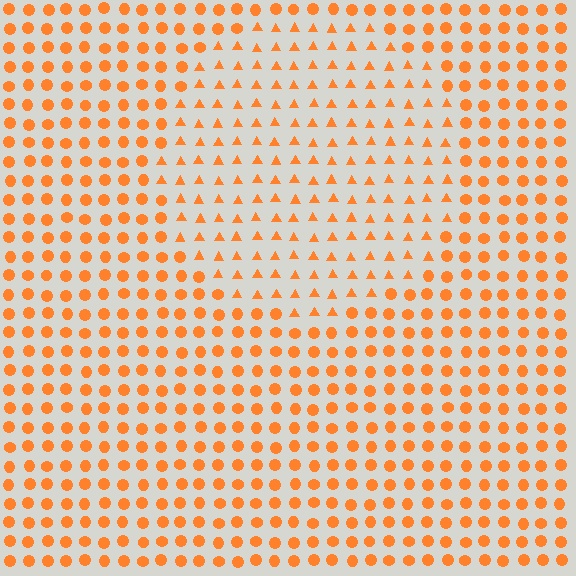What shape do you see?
I see a circle.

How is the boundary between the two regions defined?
The boundary is defined by a change in element shape: triangles inside vs. circles outside. All elements share the same color and spacing.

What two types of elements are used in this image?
The image uses triangles inside the circle region and circles outside it.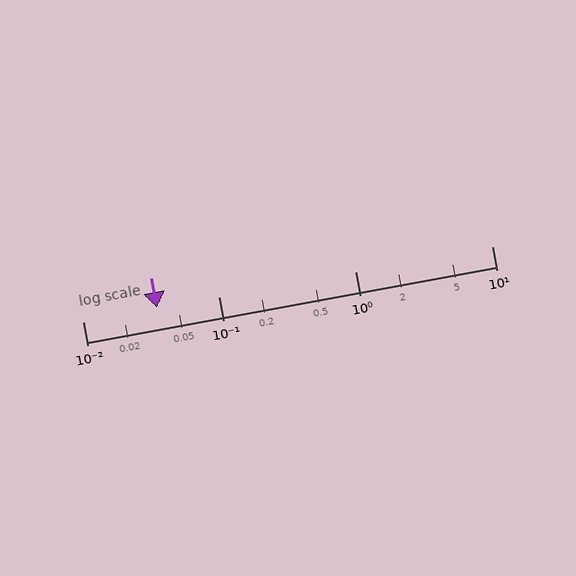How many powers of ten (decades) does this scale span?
The scale spans 3 decades, from 0.01 to 10.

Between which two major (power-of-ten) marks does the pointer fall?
The pointer is between 0.01 and 0.1.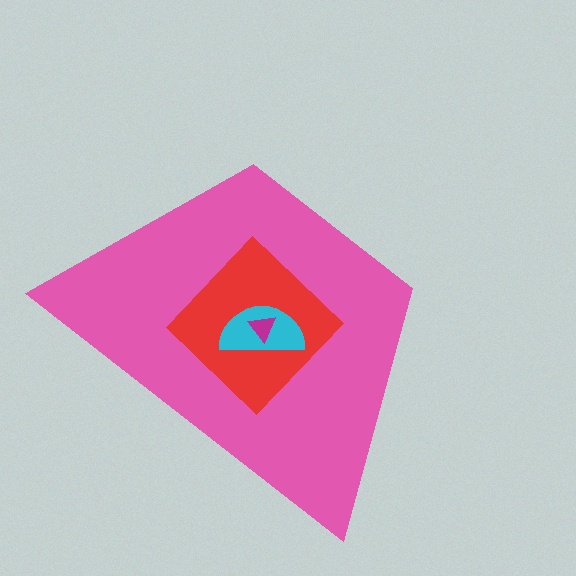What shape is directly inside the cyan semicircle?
The magenta triangle.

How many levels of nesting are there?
4.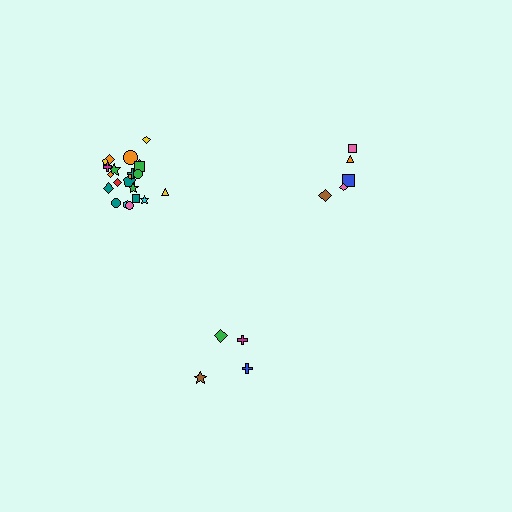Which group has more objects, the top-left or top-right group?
The top-left group.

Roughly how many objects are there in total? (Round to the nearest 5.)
Roughly 30 objects in total.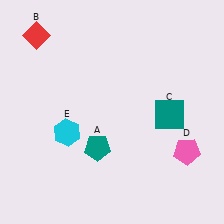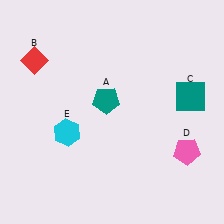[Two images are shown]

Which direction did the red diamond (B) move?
The red diamond (B) moved down.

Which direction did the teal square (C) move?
The teal square (C) moved right.